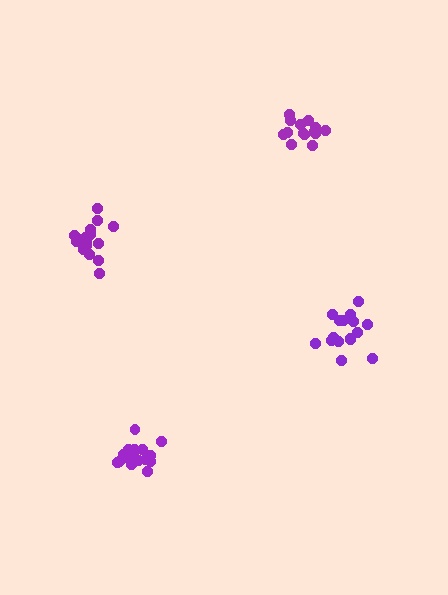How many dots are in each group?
Group 1: 14 dots, Group 2: 16 dots, Group 3: 16 dots, Group 4: 16 dots (62 total).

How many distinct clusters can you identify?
There are 4 distinct clusters.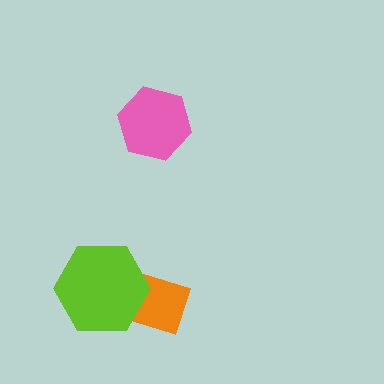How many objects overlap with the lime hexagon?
1 object overlaps with the lime hexagon.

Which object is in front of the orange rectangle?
The lime hexagon is in front of the orange rectangle.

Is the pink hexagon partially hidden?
No, no other shape covers it.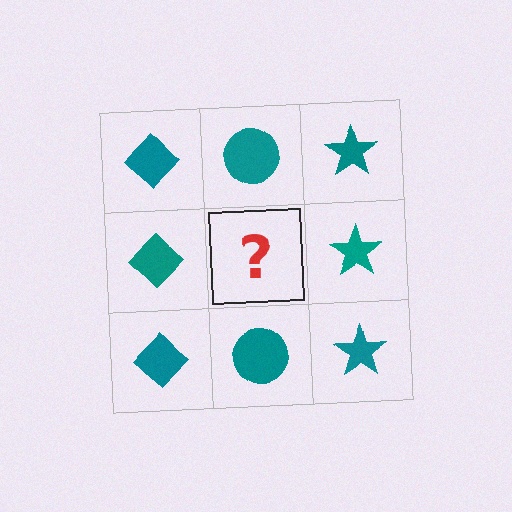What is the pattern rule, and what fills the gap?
The rule is that each column has a consistent shape. The gap should be filled with a teal circle.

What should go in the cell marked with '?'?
The missing cell should contain a teal circle.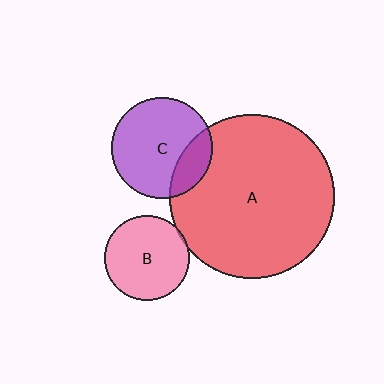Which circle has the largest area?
Circle A (red).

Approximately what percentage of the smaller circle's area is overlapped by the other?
Approximately 20%.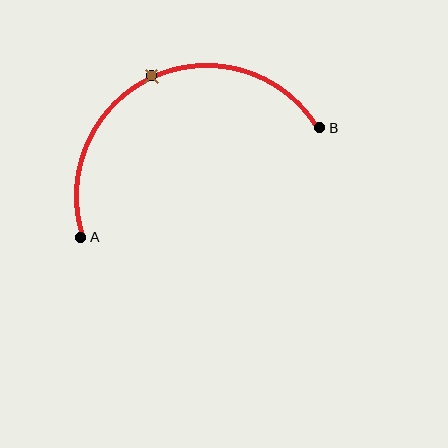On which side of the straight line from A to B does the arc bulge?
The arc bulges above the straight line connecting A and B.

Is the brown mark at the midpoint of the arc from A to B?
Yes. The brown mark lies on the arc at equal arc-length from both A and B — it is the arc midpoint.